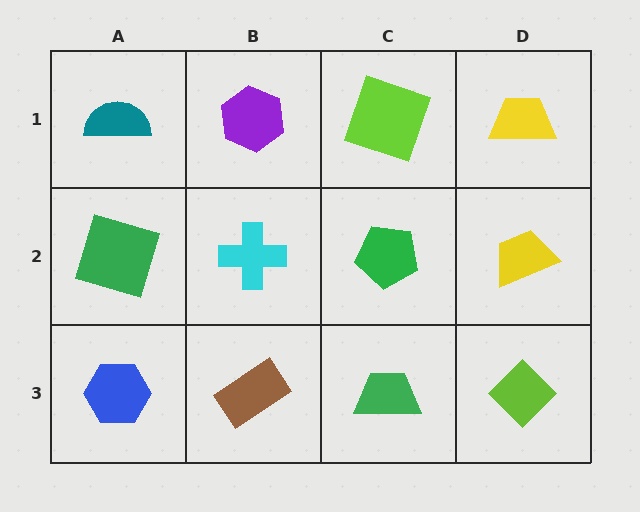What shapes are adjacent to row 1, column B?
A cyan cross (row 2, column B), a teal semicircle (row 1, column A), a lime square (row 1, column C).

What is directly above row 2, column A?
A teal semicircle.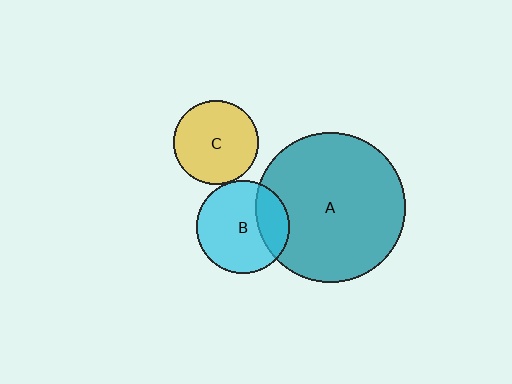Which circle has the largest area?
Circle A (teal).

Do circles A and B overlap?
Yes.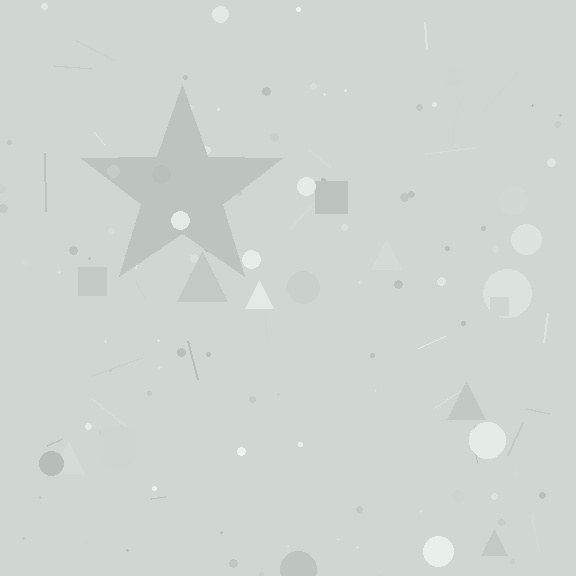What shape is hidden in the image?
A star is hidden in the image.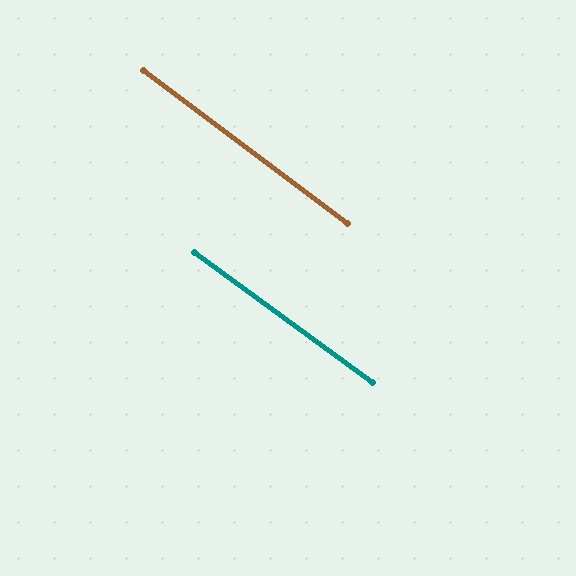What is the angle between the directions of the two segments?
Approximately 1 degree.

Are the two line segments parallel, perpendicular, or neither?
Parallel — their directions differ by only 0.5°.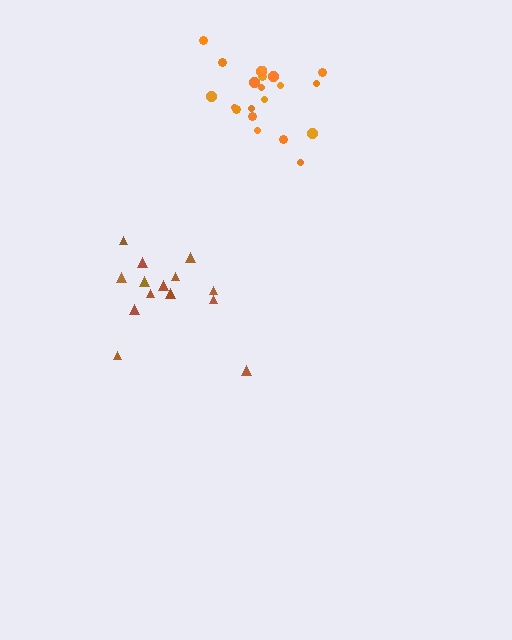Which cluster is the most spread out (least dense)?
Brown.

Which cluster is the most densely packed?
Orange.